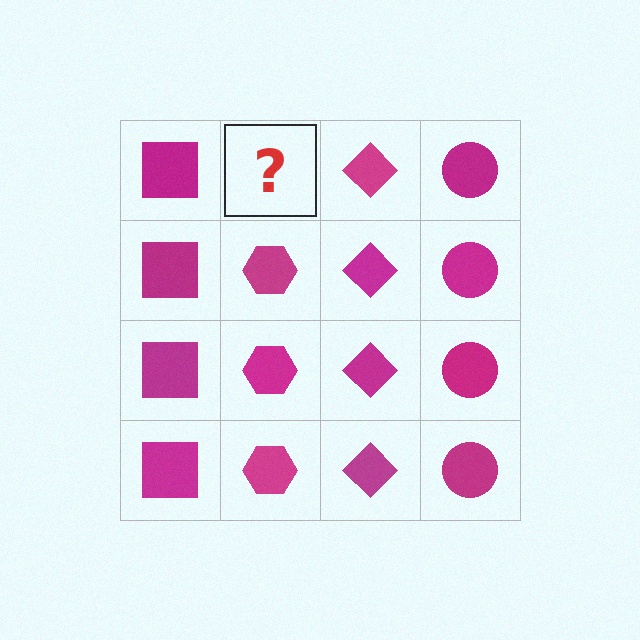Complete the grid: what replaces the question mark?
The question mark should be replaced with a magenta hexagon.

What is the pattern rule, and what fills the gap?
The rule is that each column has a consistent shape. The gap should be filled with a magenta hexagon.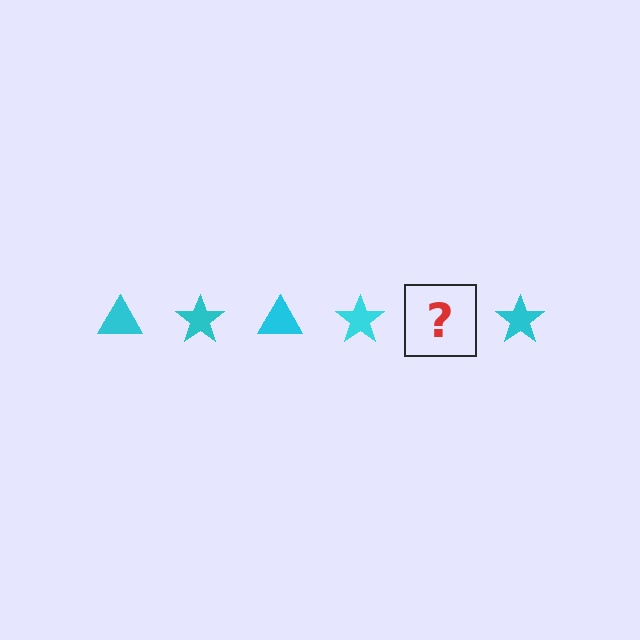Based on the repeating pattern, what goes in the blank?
The blank should be a cyan triangle.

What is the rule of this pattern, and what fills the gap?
The rule is that the pattern cycles through triangle, star shapes in cyan. The gap should be filled with a cyan triangle.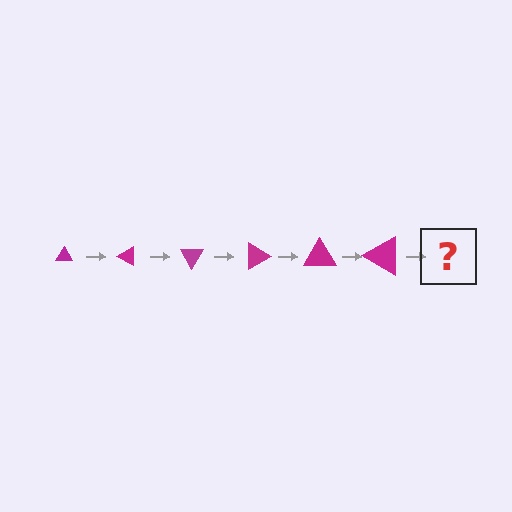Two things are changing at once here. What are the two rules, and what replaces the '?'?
The two rules are that the triangle grows larger each step and it rotates 30 degrees each step. The '?' should be a triangle, larger than the previous one and rotated 180 degrees from the start.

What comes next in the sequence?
The next element should be a triangle, larger than the previous one and rotated 180 degrees from the start.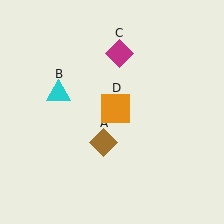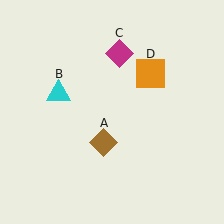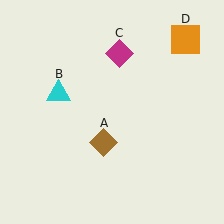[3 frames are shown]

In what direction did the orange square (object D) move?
The orange square (object D) moved up and to the right.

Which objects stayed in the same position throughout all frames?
Brown diamond (object A) and cyan triangle (object B) and magenta diamond (object C) remained stationary.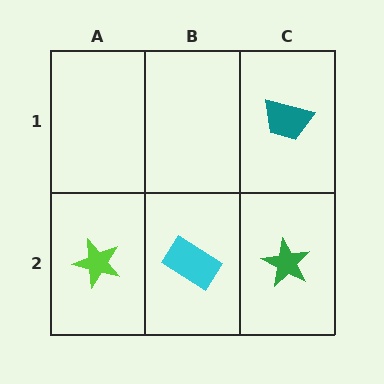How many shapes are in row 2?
3 shapes.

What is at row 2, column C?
A green star.